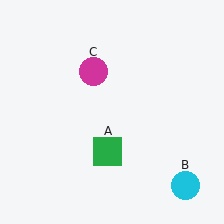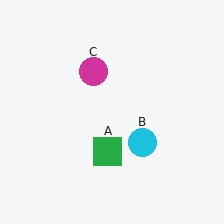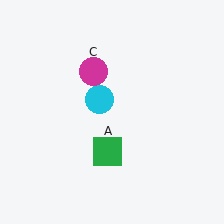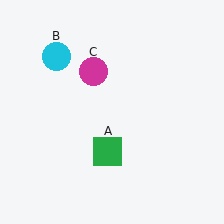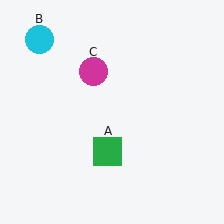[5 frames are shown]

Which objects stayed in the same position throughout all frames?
Green square (object A) and magenta circle (object C) remained stationary.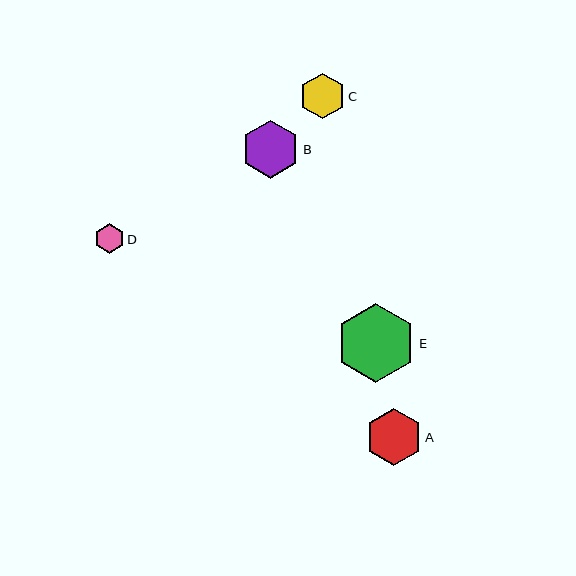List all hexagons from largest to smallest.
From largest to smallest: E, B, A, C, D.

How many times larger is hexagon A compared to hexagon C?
Hexagon A is approximately 1.2 times the size of hexagon C.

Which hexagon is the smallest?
Hexagon D is the smallest with a size of approximately 29 pixels.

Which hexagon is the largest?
Hexagon E is the largest with a size of approximately 80 pixels.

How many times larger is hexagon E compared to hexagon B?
Hexagon E is approximately 1.4 times the size of hexagon B.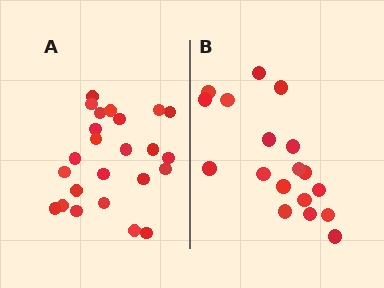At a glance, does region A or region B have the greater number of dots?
Region A (the left region) has more dots.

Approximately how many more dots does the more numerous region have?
Region A has about 6 more dots than region B.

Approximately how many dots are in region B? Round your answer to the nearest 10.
About 20 dots. (The exact count is 18, which rounds to 20.)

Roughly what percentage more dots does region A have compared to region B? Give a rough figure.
About 35% more.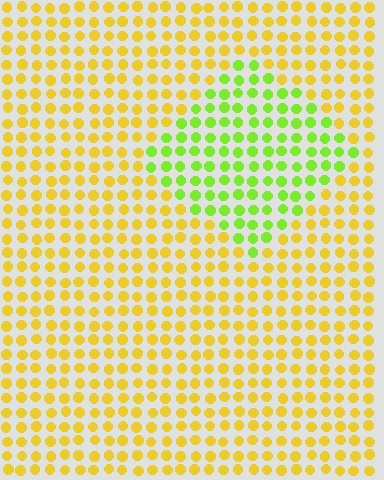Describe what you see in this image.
The image is filled with small yellow elements in a uniform arrangement. A diamond-shaped region is visible where the elements are tinted to a slightly different hue, forming a subtle color boundary.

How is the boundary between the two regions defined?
The boundary is defined purely by a slight shift in hue (about 46 degrees). Spacing, size, and orientation are identical on both sides.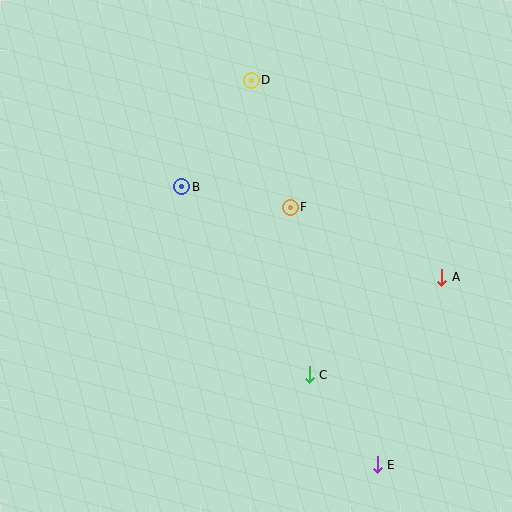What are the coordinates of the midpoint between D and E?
The midpoint between D and E is at (314, 273).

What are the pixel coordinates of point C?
Point C is at (309, 375).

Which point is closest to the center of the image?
Point F at (290, 207) is closest to the center.